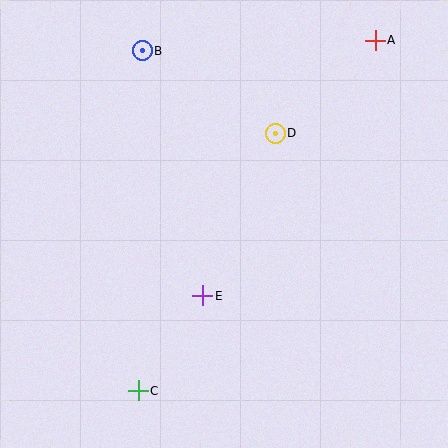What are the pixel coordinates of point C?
Point C is at (138, 391).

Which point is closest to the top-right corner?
Point A is closest to the top-right corner.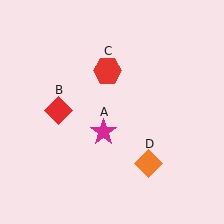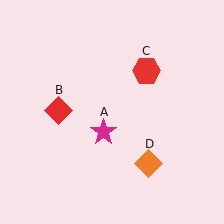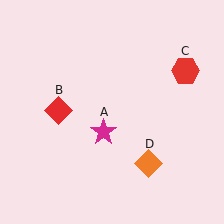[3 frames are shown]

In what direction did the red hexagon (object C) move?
The red hexagon (object C) moved right.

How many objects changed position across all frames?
1 object changed position: red hexagon (object C).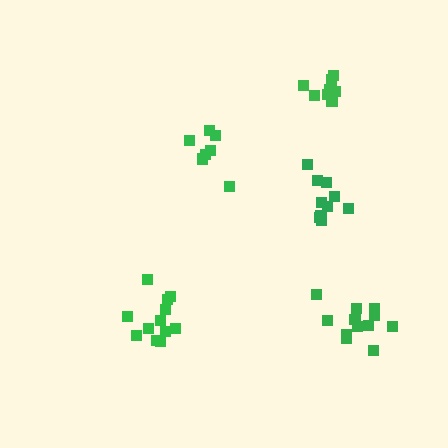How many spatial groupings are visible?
There are 5 spatial groupings.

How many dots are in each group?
Group 1: 7 dots, Group 2: 12 dots, Group 3: 11 dots, Group 4: 12 dots, Group 5: 8 dots (50 total).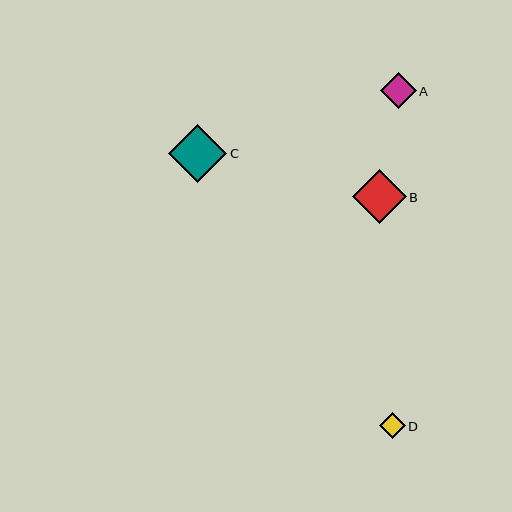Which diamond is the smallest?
Diamond D is the smallest with a size of approximately 26 pixels.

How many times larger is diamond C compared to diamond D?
Diamond C is approximately 2.2 times the size of diamond D.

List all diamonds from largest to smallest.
From largest to smallest: C, B, A, D.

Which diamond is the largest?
Diamond C is the largest with a size of approximately 59 pixels.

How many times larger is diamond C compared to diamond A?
Diamond C is approximately 1.6 times the size of diamond A.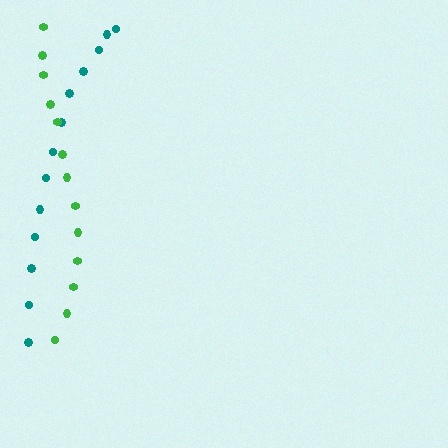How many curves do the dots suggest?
There are 2 distinct paths.